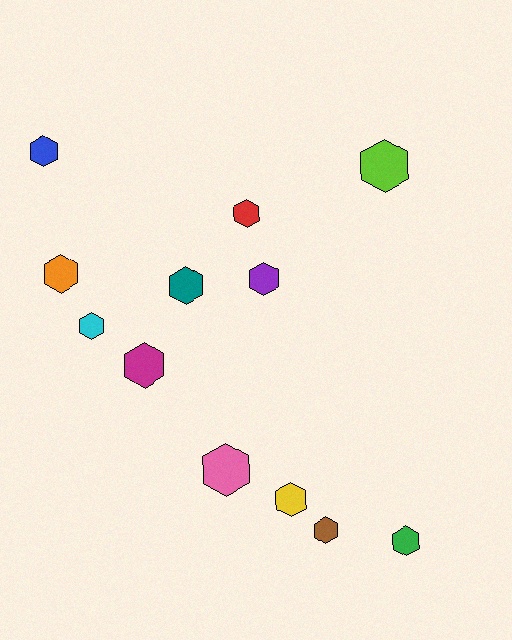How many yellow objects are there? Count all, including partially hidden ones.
There is 1 yellow object.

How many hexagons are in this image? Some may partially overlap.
There are 12 hexagons.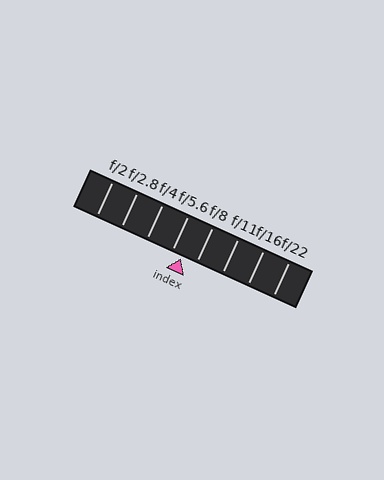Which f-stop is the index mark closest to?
The index mark is closest to f/5.6.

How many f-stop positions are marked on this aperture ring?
There are 8 f-stop positions marked.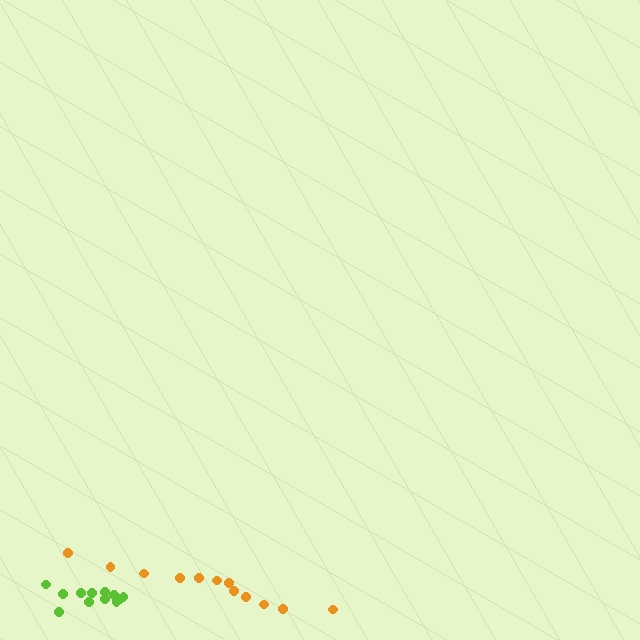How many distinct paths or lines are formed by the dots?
There are 2 distinct paths.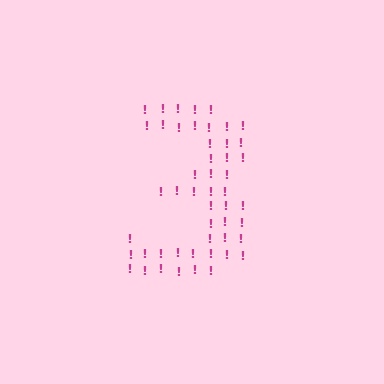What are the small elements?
The small elements are exclamation marks.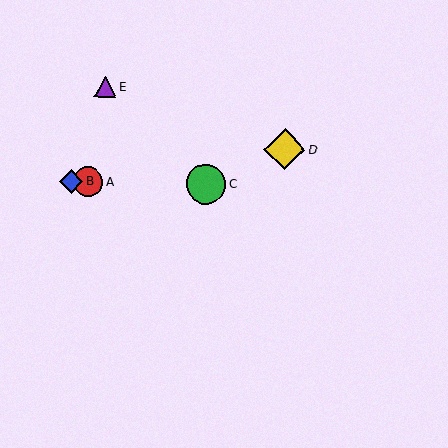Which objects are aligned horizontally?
Objects A, B, C are aligned horizontally.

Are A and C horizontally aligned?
Yes, both are at y≈182.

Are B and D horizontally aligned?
No, B is at y≈181 and D is at y≈150.